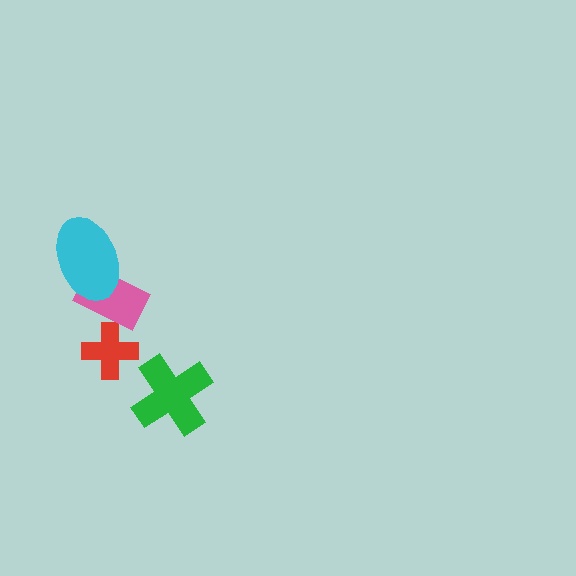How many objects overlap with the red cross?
1 object overlaps with the red cross.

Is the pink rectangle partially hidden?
Yes, it is partially covered by another shape.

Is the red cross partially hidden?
Yes, it is partially covered by another shape.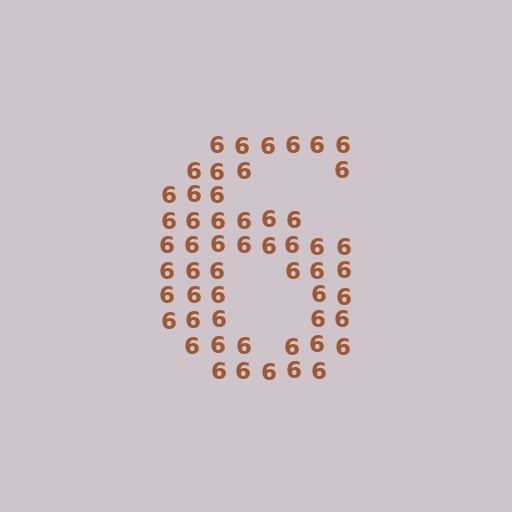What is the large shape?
The large shape is the digit 6.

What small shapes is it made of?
It is made of small digit 6's.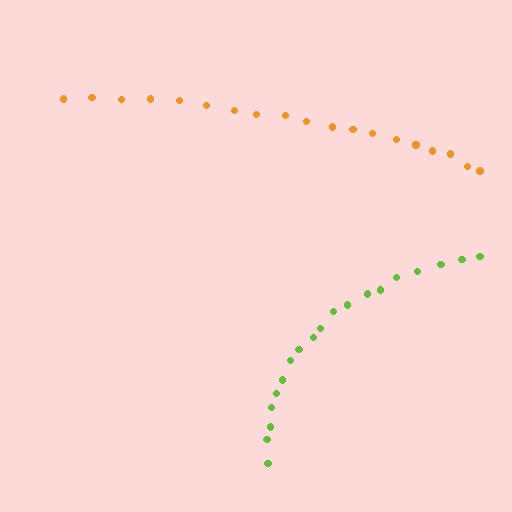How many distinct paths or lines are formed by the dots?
There are 2 distinct paths.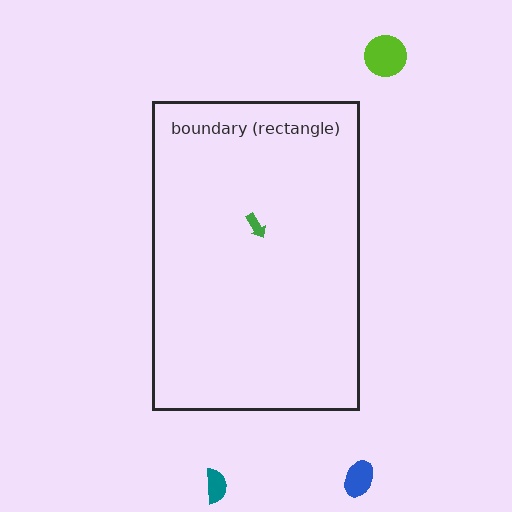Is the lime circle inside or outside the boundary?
Outside.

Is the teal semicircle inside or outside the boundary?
Outside.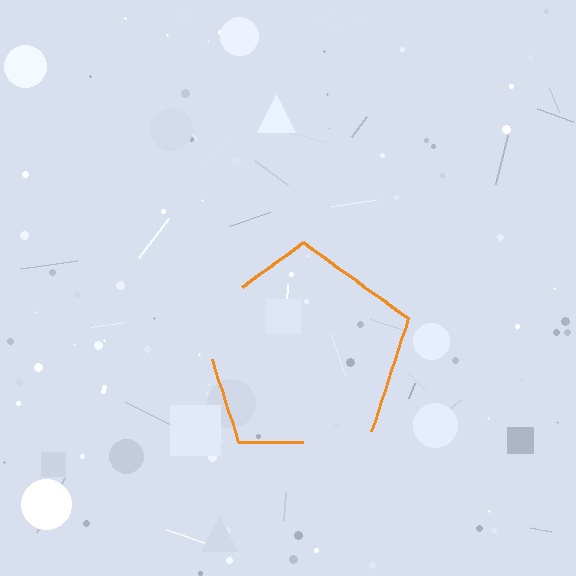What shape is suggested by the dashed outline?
The dashed outline suggests a pentagon.